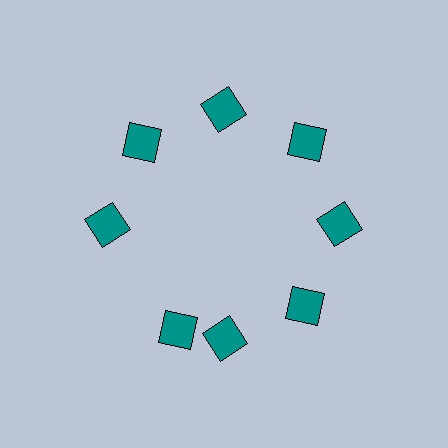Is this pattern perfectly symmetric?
No. The 8 teal diamonds are arranged in a ring, but one element near the 8 o'clock position is rotated out of alignment along the ring, breaking the 8-fold rotational symmetry.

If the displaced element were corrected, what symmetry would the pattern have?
It would have 8-fold rotational symmetry — the pattern would map onto itself every 45 degrees.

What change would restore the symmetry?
The symmetry would be restored by rotating it back into even spacing with its neighbors so that all 8 diamonds sit at equal angles and equal distance from the center.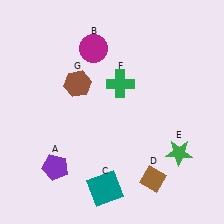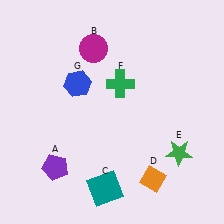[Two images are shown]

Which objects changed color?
D changed from brown to orange. G changed from brown to blue.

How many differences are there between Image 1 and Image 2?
There are 2 differences between the two images.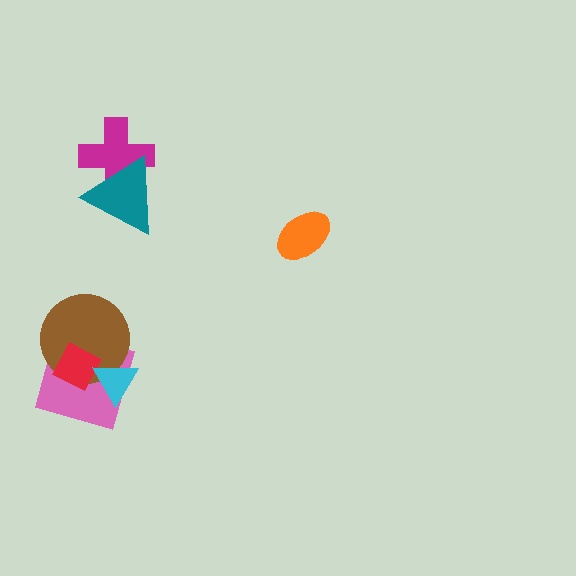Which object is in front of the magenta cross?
The teal triangle is in front of the magenta cross.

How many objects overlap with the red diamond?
3 objects overlap with the red diamond.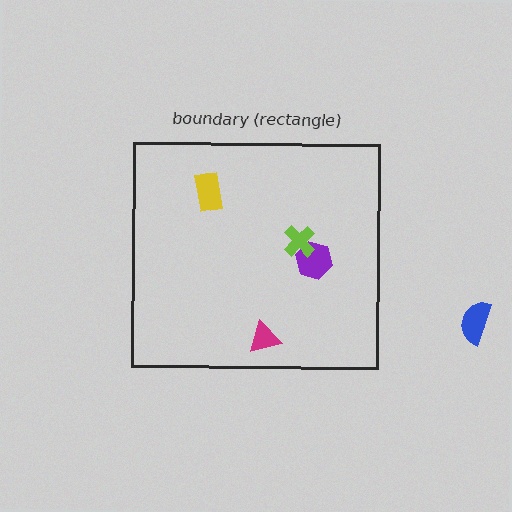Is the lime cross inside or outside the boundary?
Inside.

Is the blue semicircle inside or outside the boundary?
Outside.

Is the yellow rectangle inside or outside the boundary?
Inside.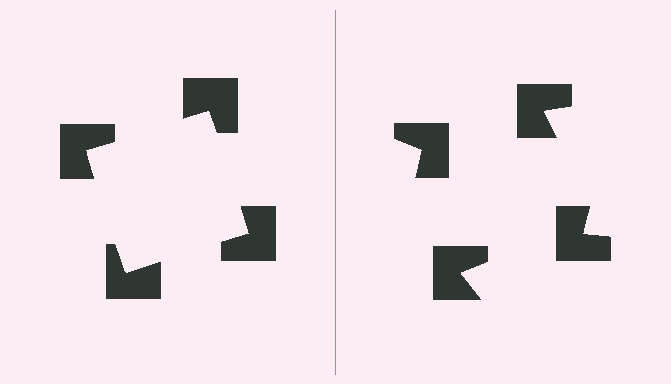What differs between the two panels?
The notched squares are positioned identically on both sides; only the wedge orientations differ. On the left they align to a square; on the right they are misaligned.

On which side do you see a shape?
An illusory square appears on the left side. On the right side the wedge cuts are rotated, so no coherent shape forms.